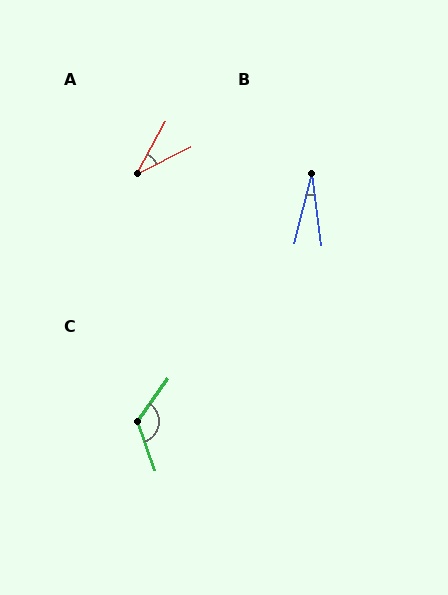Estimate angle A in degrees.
Approximately 34 degrees.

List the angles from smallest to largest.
B (21°), A (34°), C (125°).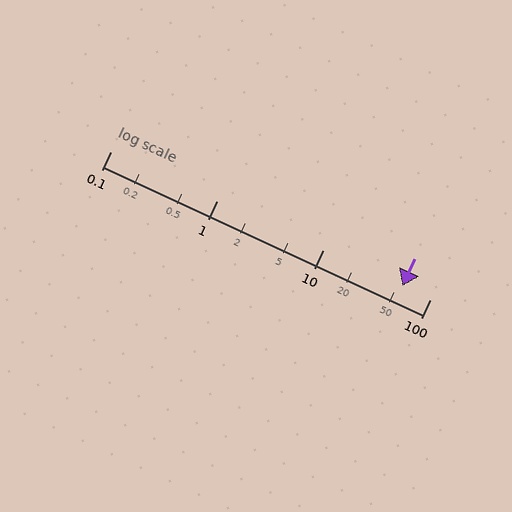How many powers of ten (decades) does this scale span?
The scale spans 3 decades, from 0.1 to 100.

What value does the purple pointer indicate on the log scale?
The pointer indicates approximately 55.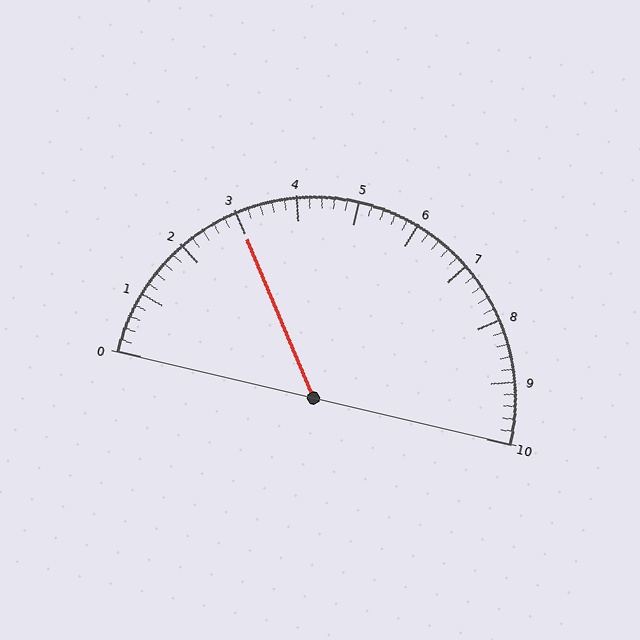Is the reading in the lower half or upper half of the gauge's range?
The reading is in the lower half of the range (0 to 10).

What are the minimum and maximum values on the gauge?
The gauge ranges from 0 to 10.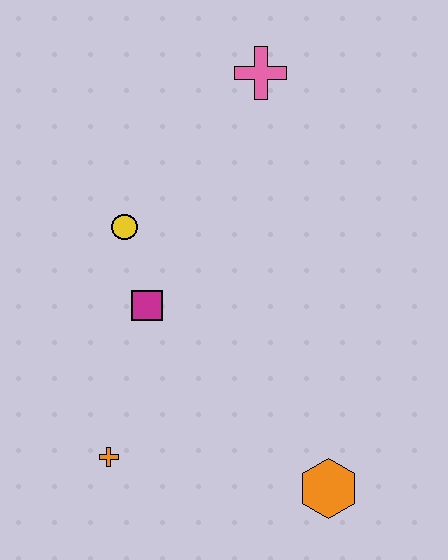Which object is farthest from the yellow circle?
The orange hexagon is farthest from the yellow circle.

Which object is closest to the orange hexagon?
The orange cross is closest to the orange hexagon.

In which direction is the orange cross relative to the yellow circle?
The orange cross is below the yellow circle.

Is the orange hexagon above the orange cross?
No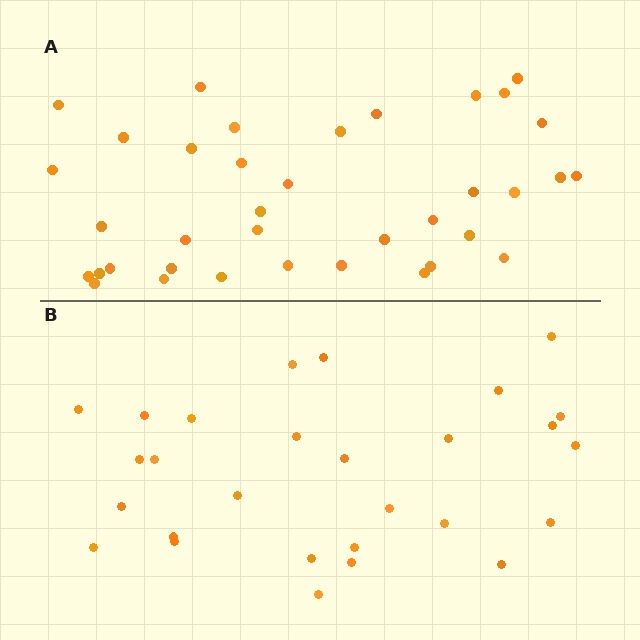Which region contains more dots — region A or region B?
Region A (the top region) has more dots.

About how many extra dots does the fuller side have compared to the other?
Region A has roughly 8 or so more dots than region B.